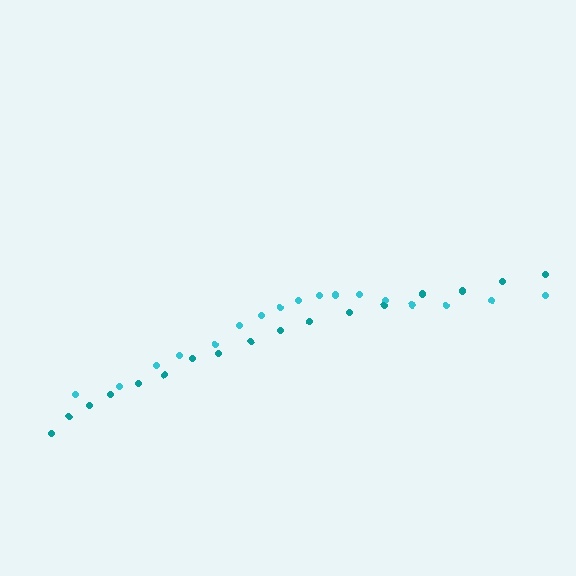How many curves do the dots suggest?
There are 2 distinct paths.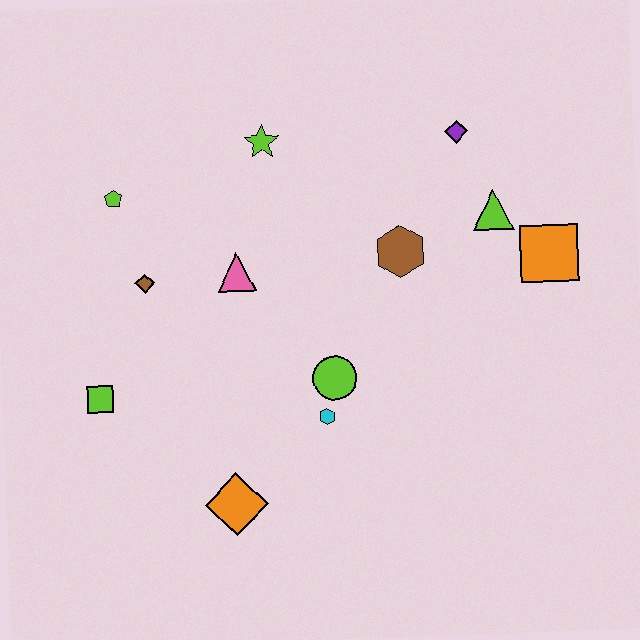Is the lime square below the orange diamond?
No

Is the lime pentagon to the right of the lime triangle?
No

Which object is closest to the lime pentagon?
The brown diamond is closest to the lime pentagon.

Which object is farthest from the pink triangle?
The orange square is farthest from the pink triangle.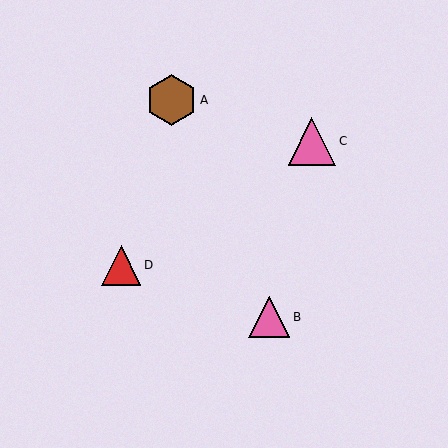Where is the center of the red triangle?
The center of the red triangle is at (121, 265).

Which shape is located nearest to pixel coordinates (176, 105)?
The brown hexagon (labeled A) at (172, 100) is nearest to that location.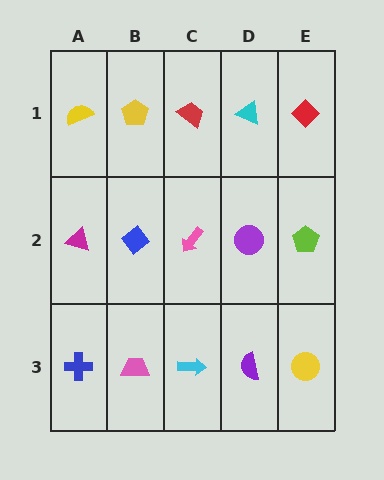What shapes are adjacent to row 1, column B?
A blue diamond (row 2, column B), a yellow semicircle (row 1, column A), a red trapezoid (row 1, column C).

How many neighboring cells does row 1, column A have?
2.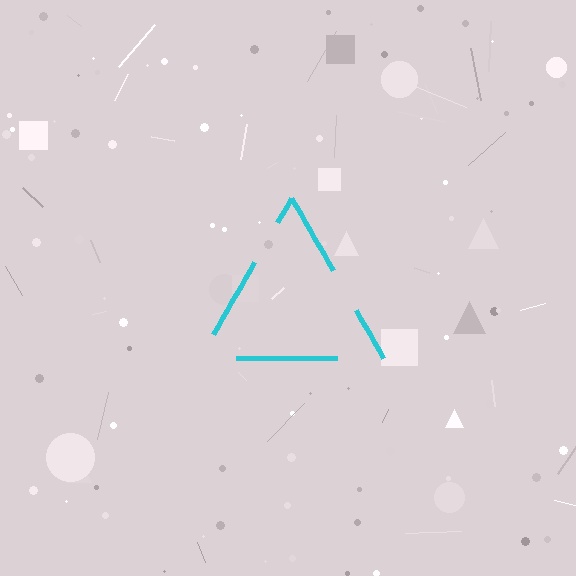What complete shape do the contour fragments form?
The contour fragments form a triangle.